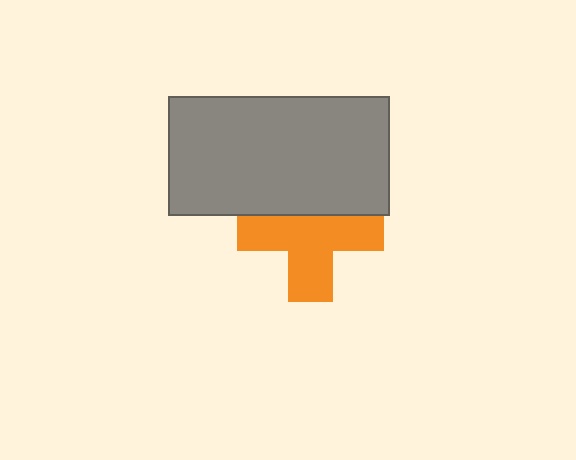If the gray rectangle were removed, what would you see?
You would see the complete orange cross.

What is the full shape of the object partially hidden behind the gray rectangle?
The partially hidden object is an orange cross.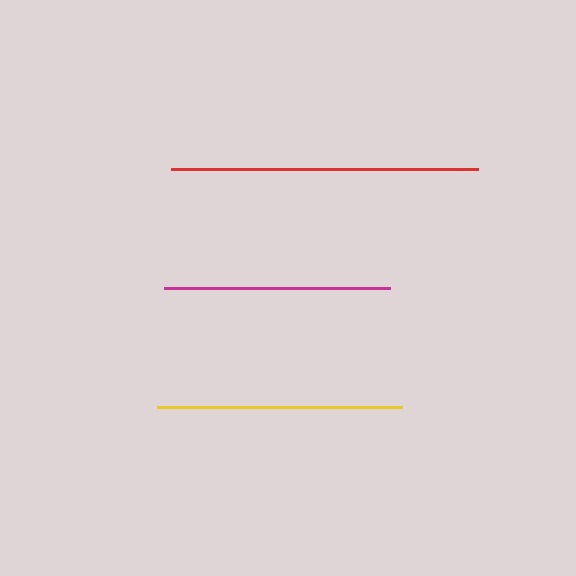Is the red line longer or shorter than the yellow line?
The red line is longer than the yellow line.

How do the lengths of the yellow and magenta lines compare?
The yellow and magenta lines are approximately the same length.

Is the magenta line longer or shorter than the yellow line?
The yellow line is longer than the magenta line.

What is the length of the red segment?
The red segment is approximately 307 pixels long.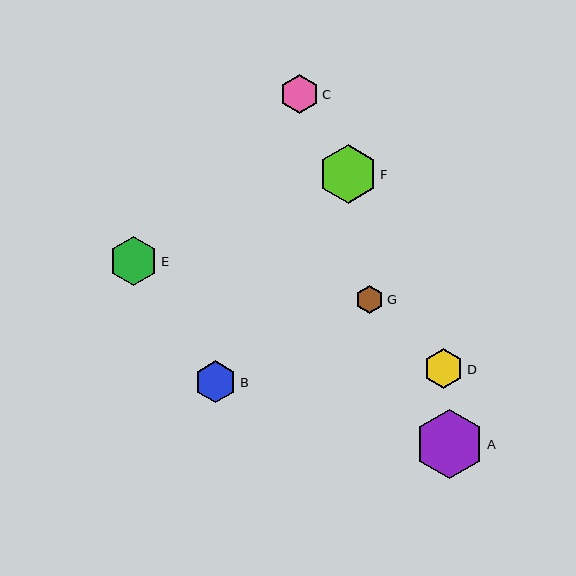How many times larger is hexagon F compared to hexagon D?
Hexagon F is approximately 1.5 times the size of hexagon D.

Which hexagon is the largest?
Hexagon A is the largest with a size of approximately 69 pixels.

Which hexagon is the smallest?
Hexagon G is the smallest with a size of approximately 28 pixels.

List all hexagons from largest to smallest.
From largest to smallest: A, F, E, B, D, C, G.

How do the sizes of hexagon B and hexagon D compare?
Hexagon B and hexagon D are approximately the same size.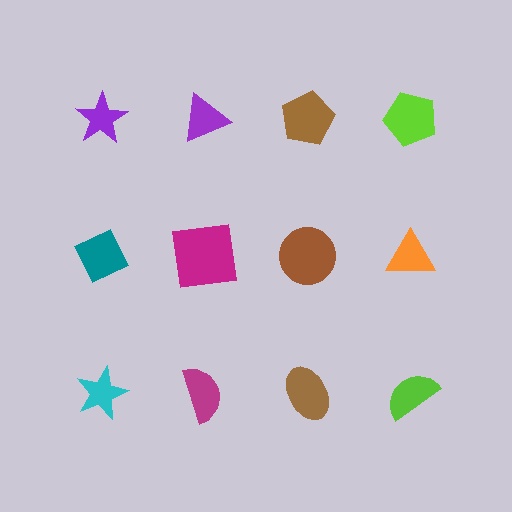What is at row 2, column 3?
A brown circle.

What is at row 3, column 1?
A cyan star.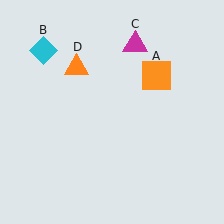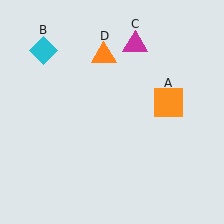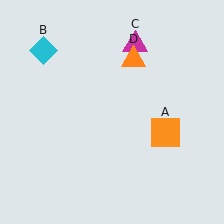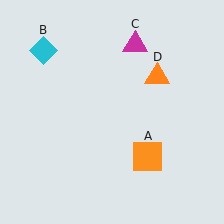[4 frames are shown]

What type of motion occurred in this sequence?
The orange square (object A), orange triangle (object D) rotated clockwise around the center of the scene.